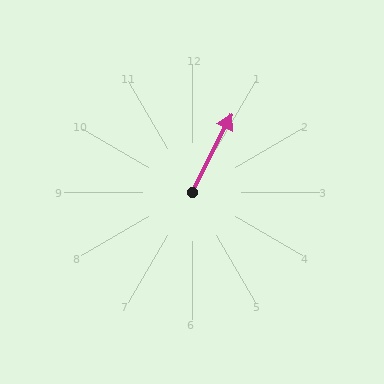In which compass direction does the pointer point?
Northeast.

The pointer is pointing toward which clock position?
Roughly 1 o'clock.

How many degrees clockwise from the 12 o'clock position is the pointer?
Approximately 27 degrees.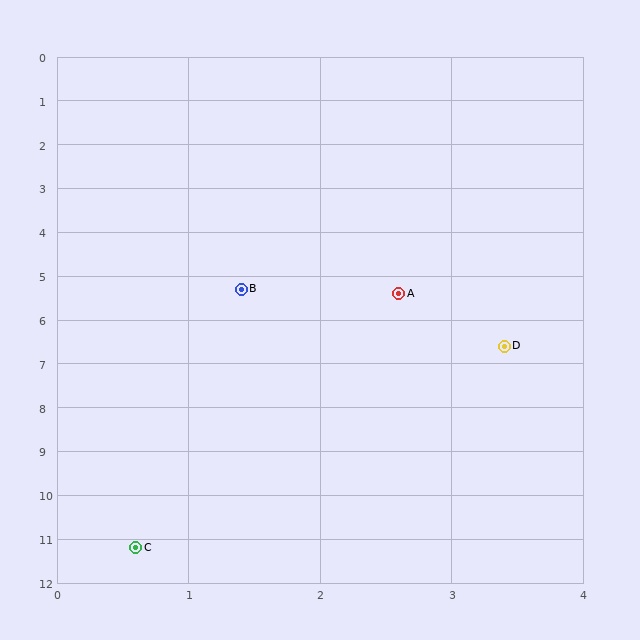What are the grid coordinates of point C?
Point C is at approximately (0.6, 11.2).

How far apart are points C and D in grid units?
Points C and D are about 5.4 grid units apart.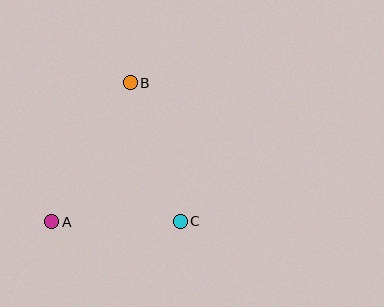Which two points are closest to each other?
Points A and C are closest to each other.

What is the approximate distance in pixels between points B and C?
The distance between B and C is approximately 148 pixels.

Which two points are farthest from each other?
Points A and B are farthest from each other.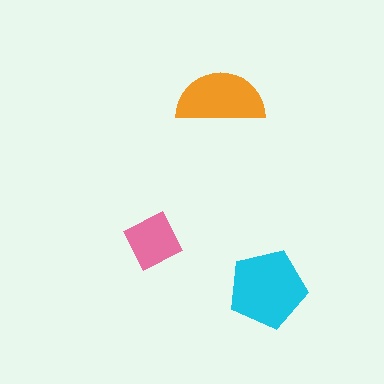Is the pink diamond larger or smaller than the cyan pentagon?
Smaller.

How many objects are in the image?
There are 3 objects in the image.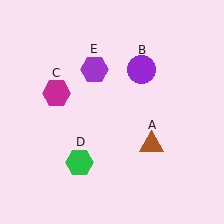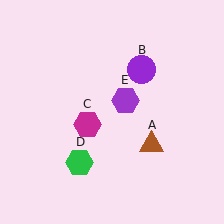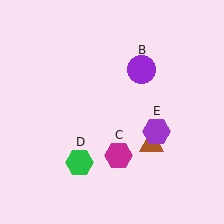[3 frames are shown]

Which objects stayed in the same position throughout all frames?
Brown triangle (object A) and purple circle (object B) and green hexagon (object D) remained stationary.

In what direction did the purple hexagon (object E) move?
The purple hexagon (object E) moved down and to the right.